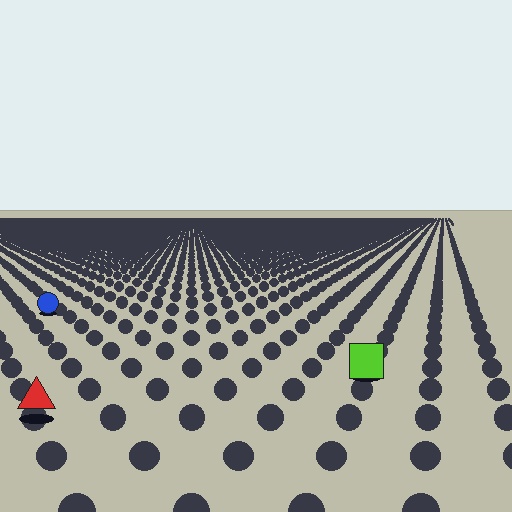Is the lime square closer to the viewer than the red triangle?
No. The red triangle is closer — you can tell from the texture gradient: the ground texture is coarser near it.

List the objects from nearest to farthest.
From nearest to farthest: the red triangle, the lime square, the blue circle.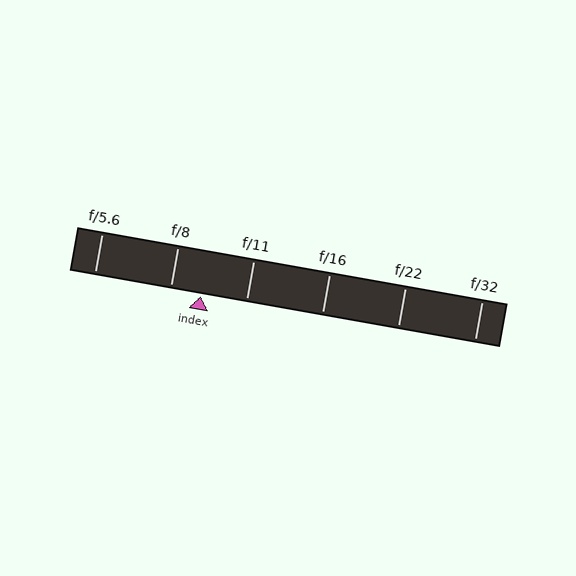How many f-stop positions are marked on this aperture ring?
There are 6 f-stop positions marked.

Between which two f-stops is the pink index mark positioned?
The index mark is between f/8 and f/11.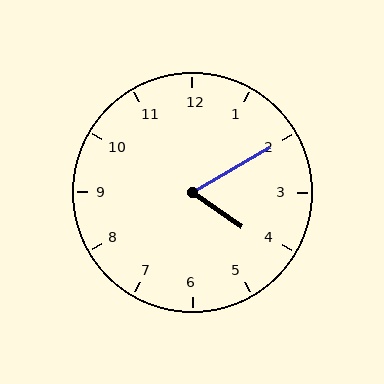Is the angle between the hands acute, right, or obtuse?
It is acute.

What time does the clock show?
4:10.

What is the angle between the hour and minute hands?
Approximately 65 degrees.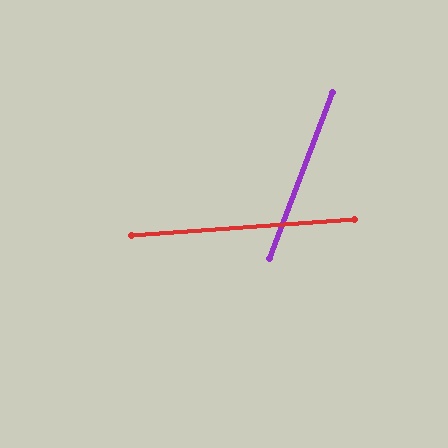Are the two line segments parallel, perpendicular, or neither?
Neither parallel nor perpendicular — they differ by about 65°.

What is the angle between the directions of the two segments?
Approximately 65 degrees.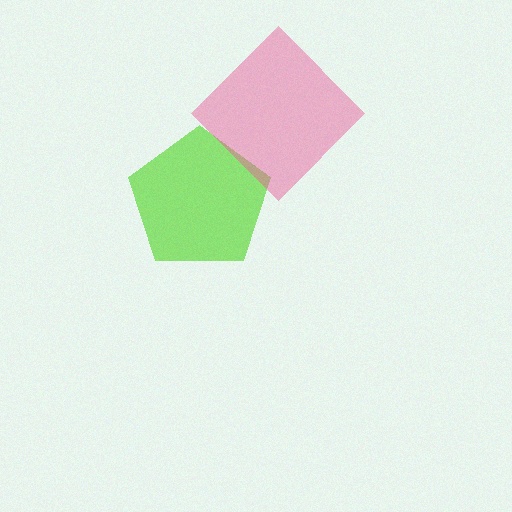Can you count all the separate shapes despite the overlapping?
Yes, there are 2 separate shapes.